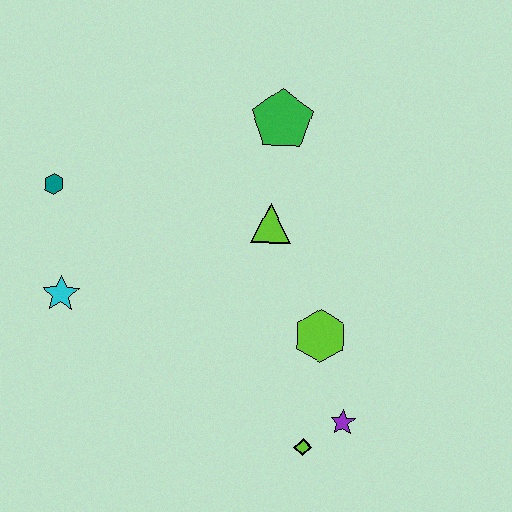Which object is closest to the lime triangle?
The green pentagon is closest to the lime triangle.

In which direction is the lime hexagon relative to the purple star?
The lime hexagon is above the purple star.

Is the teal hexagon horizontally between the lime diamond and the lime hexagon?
No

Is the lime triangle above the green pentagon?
No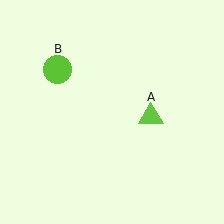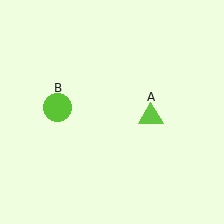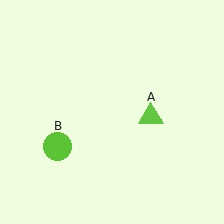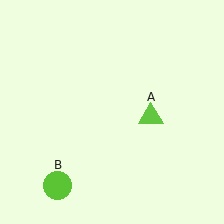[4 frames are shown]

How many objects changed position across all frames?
1 object changed position: lime circle (object B).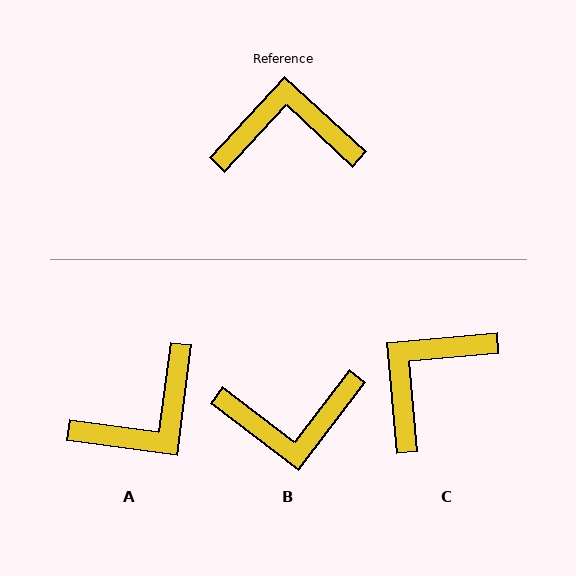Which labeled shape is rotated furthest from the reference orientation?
B, about 175 degrees away.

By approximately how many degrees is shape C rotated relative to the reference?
Approximately 48 degrees counter-clockwise.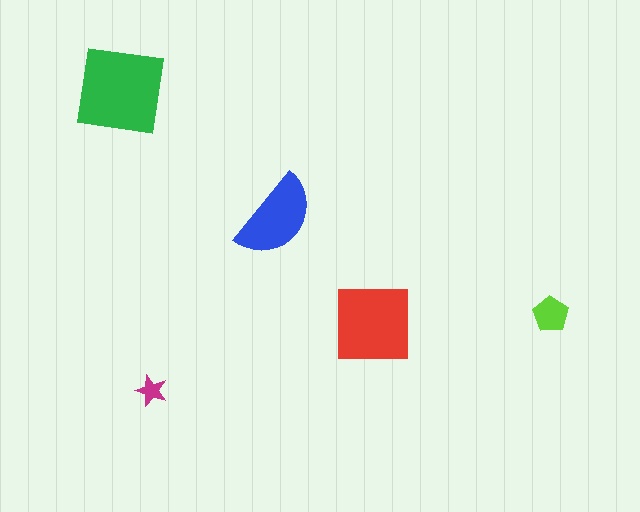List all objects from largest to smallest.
The green square, the red square, the blue semicircle, the lime pentagon, the magenta star.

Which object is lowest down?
The magenta star is bottommost.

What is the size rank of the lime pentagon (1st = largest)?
4th.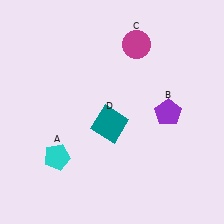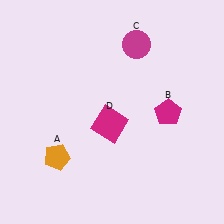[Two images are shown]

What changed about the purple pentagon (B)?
In Image 1, B is purple. In Image 2, it changed to magenta.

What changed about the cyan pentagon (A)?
In Image 1, A is cyan. In Image 2, it changed to orange.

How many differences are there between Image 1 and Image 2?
There are 3 differences between the two images.